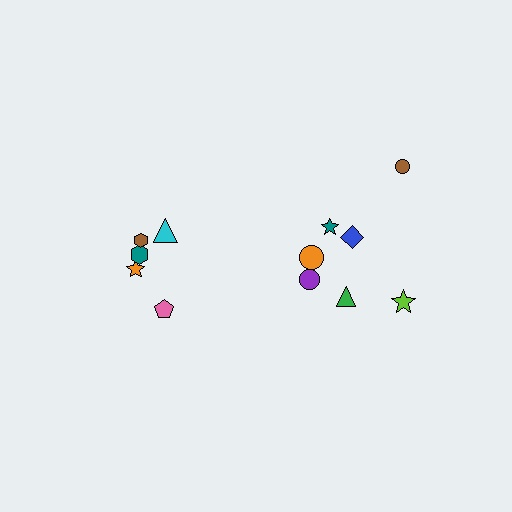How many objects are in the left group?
There are 5 objects.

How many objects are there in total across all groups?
There are 12 objects.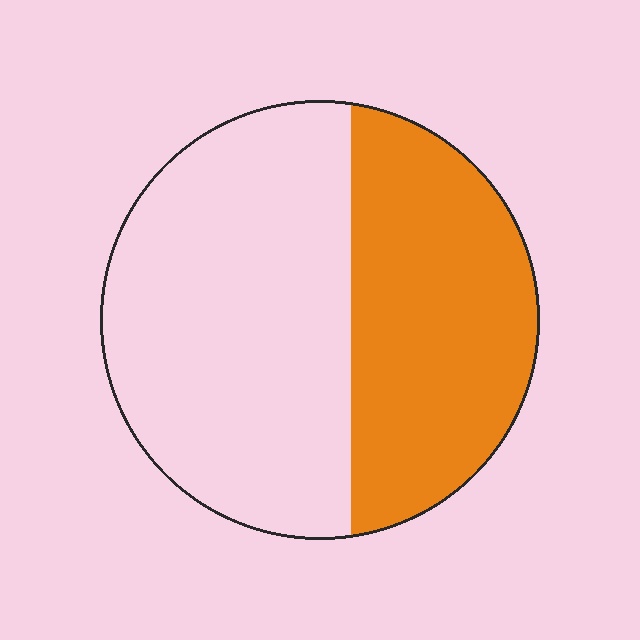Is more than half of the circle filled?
No.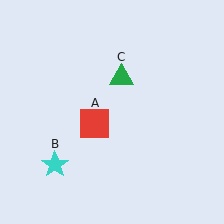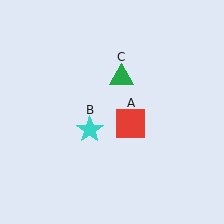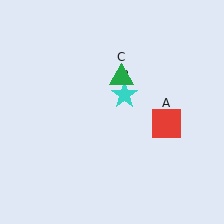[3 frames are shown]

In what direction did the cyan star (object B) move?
The cyan star (object B) moved up and to the right.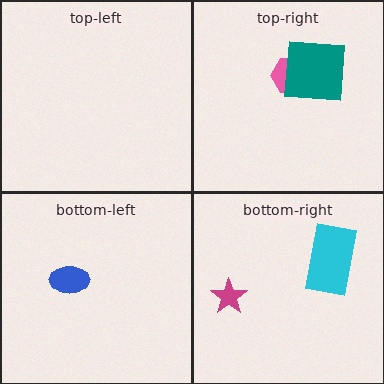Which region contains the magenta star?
The bottom-right region.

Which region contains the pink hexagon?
The top-right region.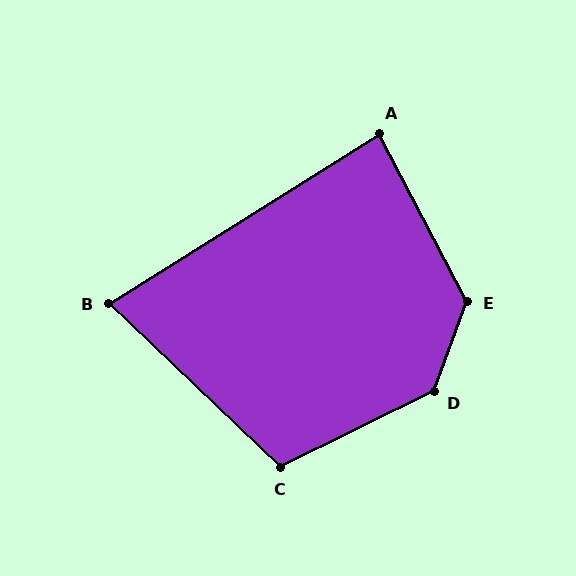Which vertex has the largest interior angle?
D, at approximately 136 degrees.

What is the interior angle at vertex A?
Approximately 85 degrees (approximately right).